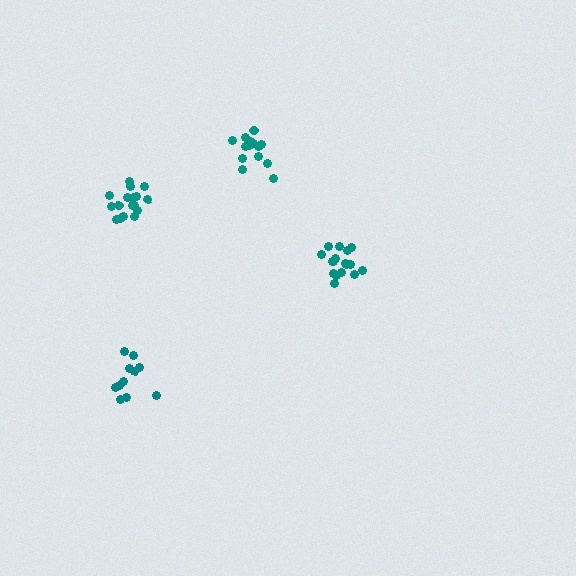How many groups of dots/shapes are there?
There are 4 groups.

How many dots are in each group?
Group 1: 17 dots, Group 2: 11 dots, Group 3: 14 dots, Group 4: 17 dots (59 total).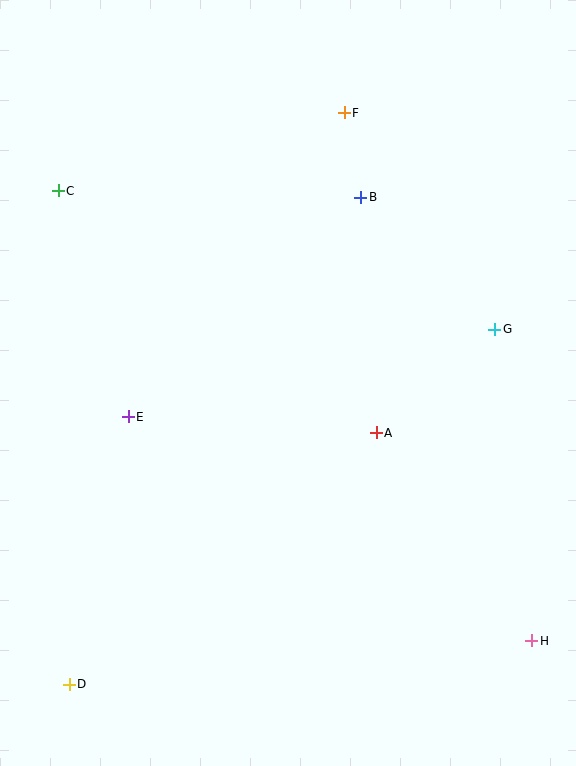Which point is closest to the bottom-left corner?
Point D is closest to the bottom-left corner.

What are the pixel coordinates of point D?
Point D is at (69, 684).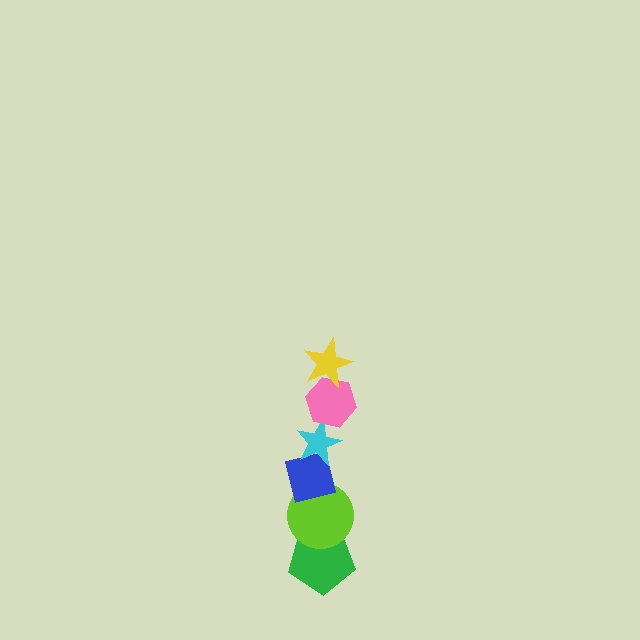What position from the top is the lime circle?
The lime circle is 5th from the top.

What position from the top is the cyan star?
The cyan star is 3rd from the top.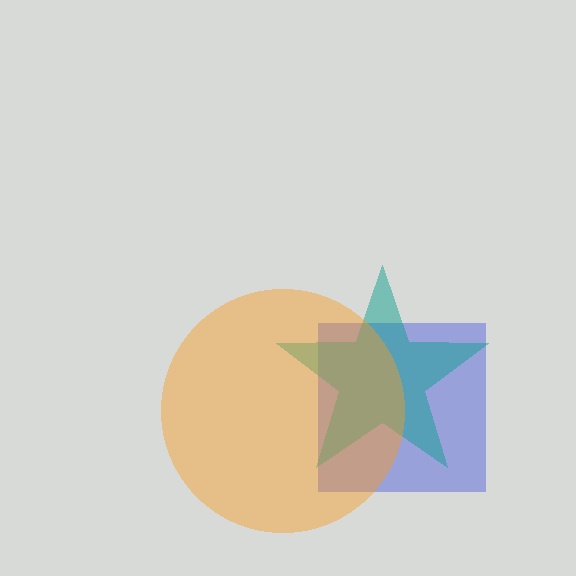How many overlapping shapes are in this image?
There are 3 overlapping shapes in the image.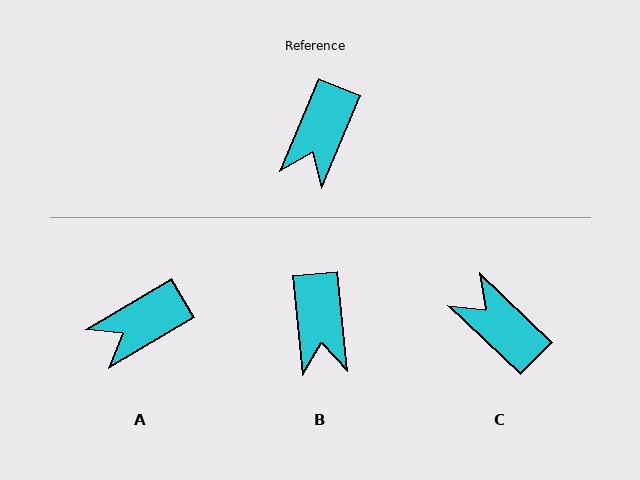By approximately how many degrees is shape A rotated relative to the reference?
Approximately 37 degrees clockwise.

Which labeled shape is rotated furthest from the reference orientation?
C, about 111 degrees away.